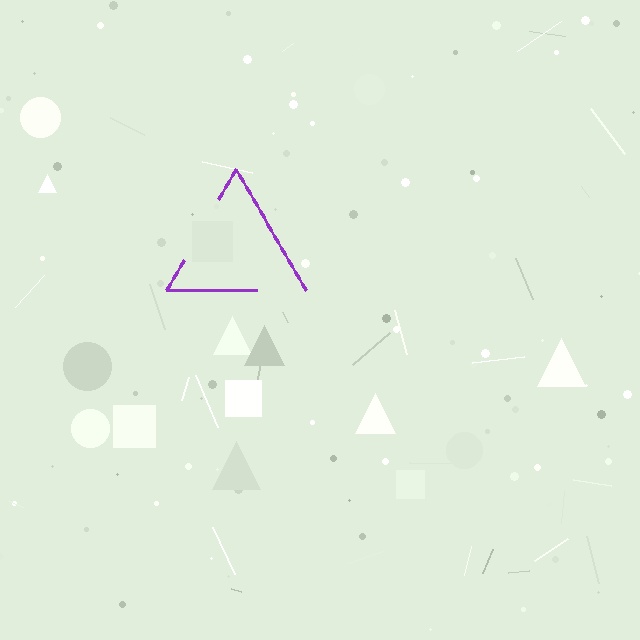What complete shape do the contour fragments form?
The contour fragments form a triangle.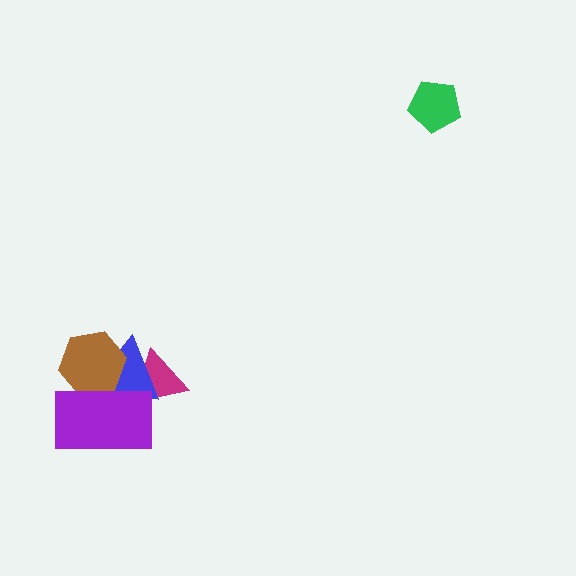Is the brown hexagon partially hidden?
Yes, it is partially covered by another shape.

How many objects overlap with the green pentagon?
0 objects overlap with the green pentagon.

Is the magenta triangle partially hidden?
Yes, it is partially covered by another shape.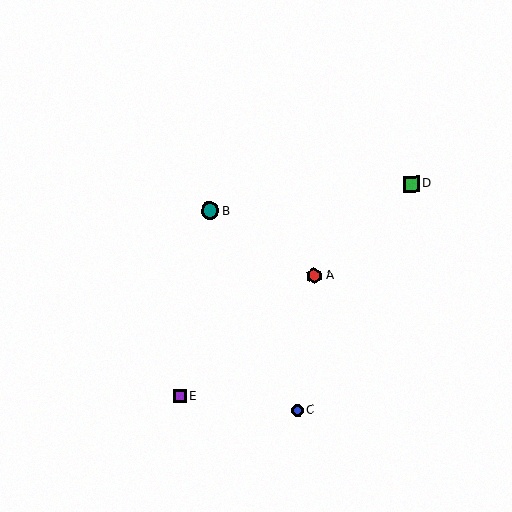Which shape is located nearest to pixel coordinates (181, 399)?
The purple square (labeled E) at (180, 396) is nearest to that location.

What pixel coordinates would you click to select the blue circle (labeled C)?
Click at (298, 410) to select the blue circle C.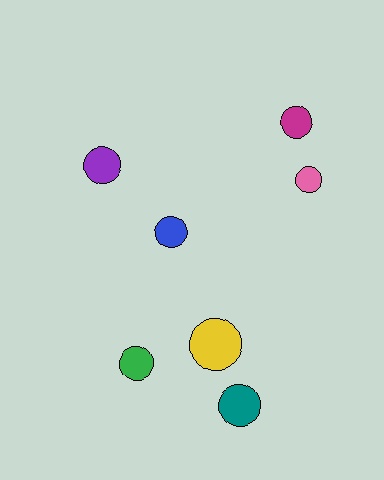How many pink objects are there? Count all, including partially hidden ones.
There is 1 pink object.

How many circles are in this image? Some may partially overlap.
There are 7 circles.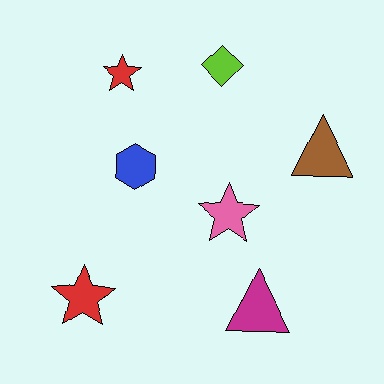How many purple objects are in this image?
There are no purple objects.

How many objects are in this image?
There are 7 objects.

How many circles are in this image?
There are no circles.